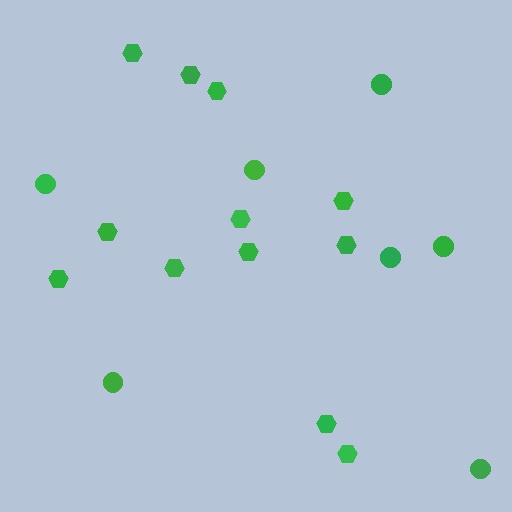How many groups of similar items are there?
There are 2 groups: one group of circles (7) and one group of hexagons (12).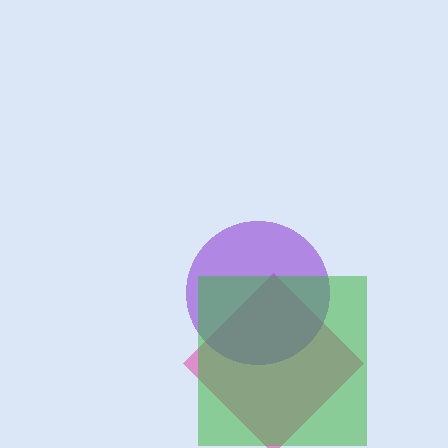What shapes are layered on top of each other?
The layered shapes are: a pink diamond, a purple circle, a green square.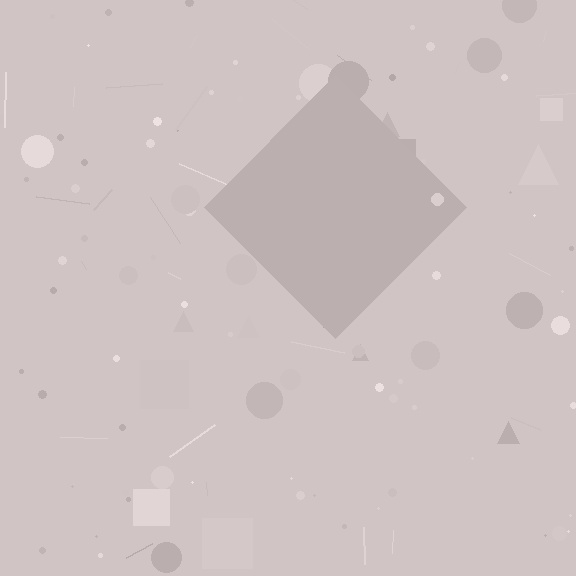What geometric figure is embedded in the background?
A diamond is embedded in the background.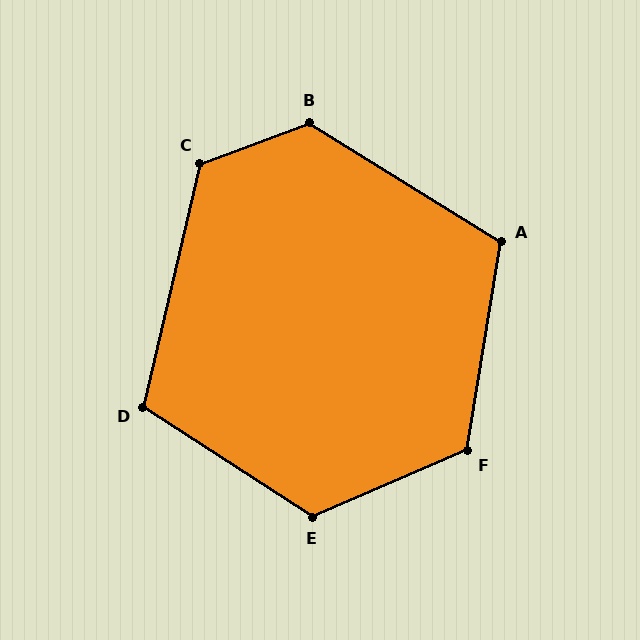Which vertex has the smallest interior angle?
D, at approximately 110 degrees.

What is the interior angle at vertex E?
Approximately 124 degrees (obtuse).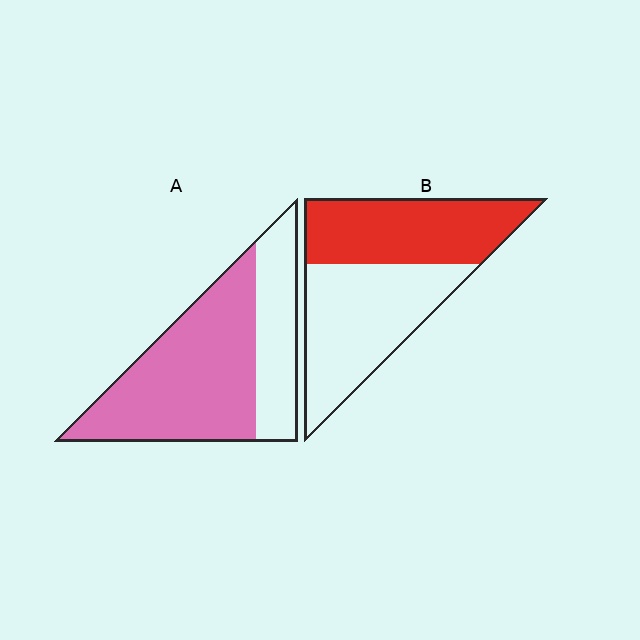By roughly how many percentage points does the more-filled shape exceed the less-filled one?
By roughly 20 percentage points (A over B).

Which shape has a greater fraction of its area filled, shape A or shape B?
Shape A.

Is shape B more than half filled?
Roughly half.